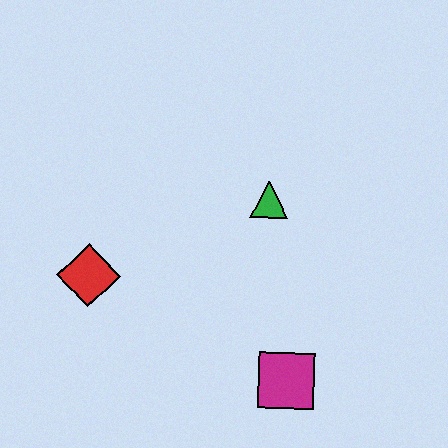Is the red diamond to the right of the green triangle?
No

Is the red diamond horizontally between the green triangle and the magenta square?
No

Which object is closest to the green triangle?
The magenta square is closest to the green triangle.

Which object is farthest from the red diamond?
The magenta square is farthest from the red diamond.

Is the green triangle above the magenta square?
Yes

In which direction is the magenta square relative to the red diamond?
The magenta square is to the right of the red diamond.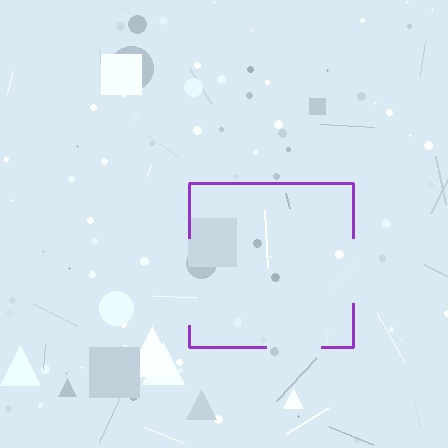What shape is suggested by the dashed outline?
The dashed outline suggests a square.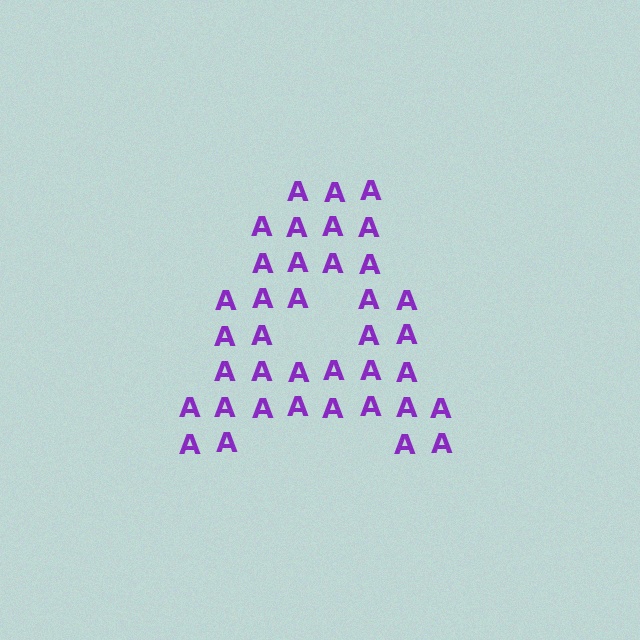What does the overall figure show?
The overall figure shows the letter A.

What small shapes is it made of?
It is made of small letter A's.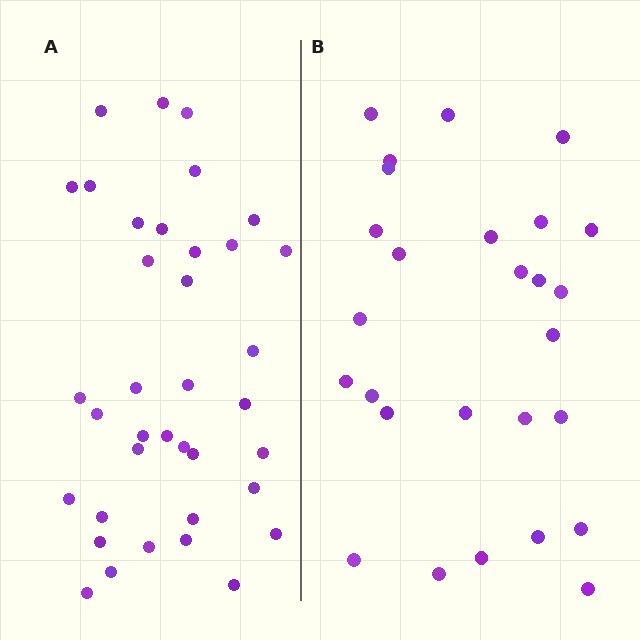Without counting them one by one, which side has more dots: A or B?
Region A (the left region) has more dots.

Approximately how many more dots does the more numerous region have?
Region A has roughly 10 or so more dots than region B.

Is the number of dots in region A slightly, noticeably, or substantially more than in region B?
Region A has noticeably more, but not dramatically so. The ratio is roughly 1.4 to 1.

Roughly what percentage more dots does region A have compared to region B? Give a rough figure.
About 35% more.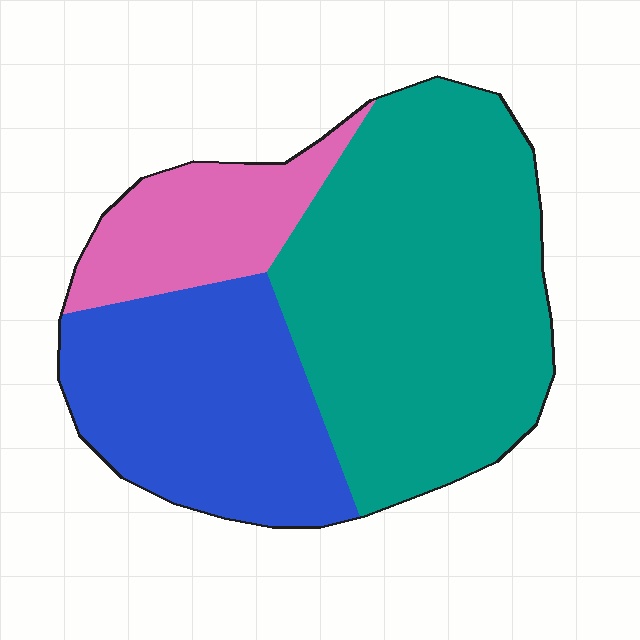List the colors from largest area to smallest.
From largest to smallest: teal, blue, pink.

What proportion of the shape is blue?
Blue takes up between a sixth and a third of the shape.